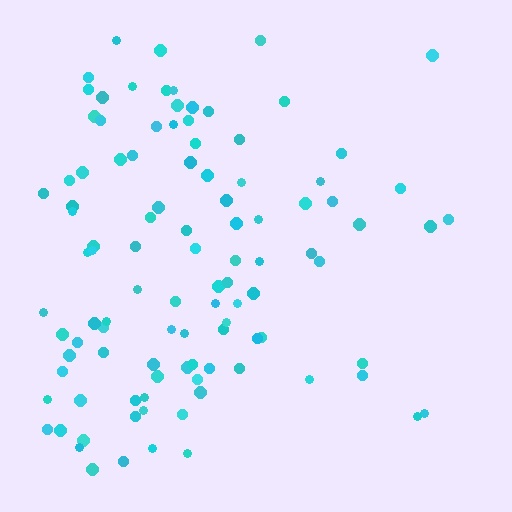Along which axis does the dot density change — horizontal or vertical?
Horizontal.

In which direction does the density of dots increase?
From right to left, with the left side densest.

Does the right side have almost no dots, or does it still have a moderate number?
Still a moderate number, just noticeably fewer than the left.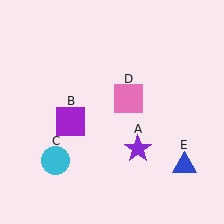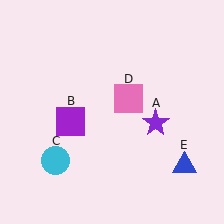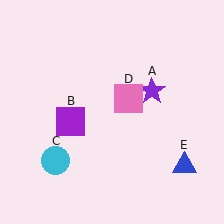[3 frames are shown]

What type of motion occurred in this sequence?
The purple star (object A) rotated counterclockwise around the center of the scene.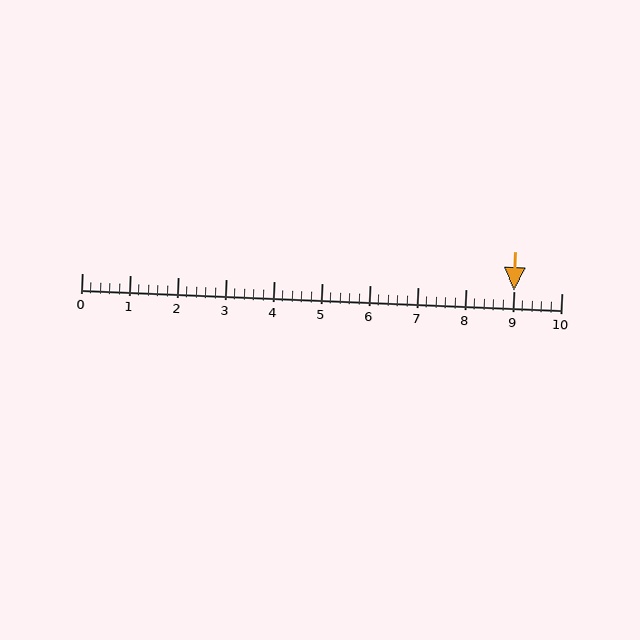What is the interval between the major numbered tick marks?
The major tick marks are spaced 1 units apart.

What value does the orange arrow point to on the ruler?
The orange arrow points to approximately 9.0.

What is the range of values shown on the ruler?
The ruler shows values from 0 to 10.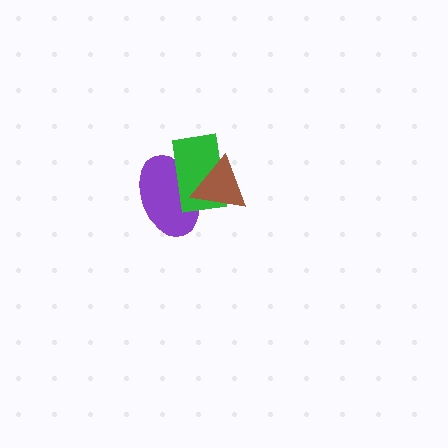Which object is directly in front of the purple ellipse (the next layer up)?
The green rectangle is directly in front of the purple ellipse.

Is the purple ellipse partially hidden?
Yes, it is partially covered by another shape.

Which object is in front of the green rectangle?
The brown triangle is in front of the green rectangle.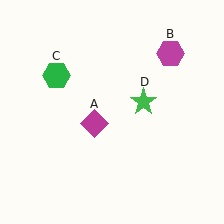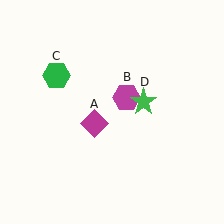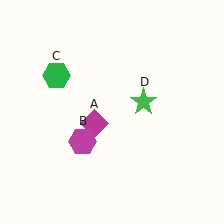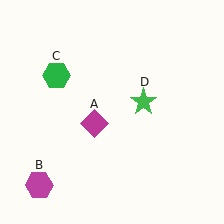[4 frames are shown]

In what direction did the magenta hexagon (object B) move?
The magenta hexagon (object B) moved down and to the left.